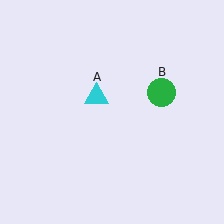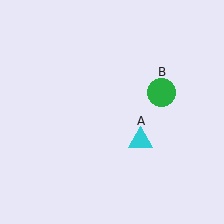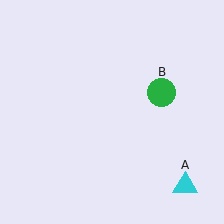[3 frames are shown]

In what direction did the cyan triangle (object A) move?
The cyan triangle (object A) moved down and to the right.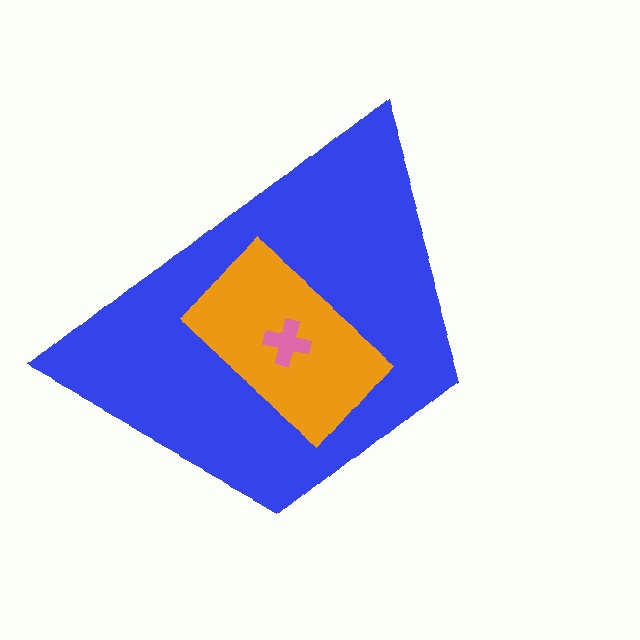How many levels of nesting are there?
3.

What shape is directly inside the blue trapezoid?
The orange rectangle.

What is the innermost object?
The pink cross.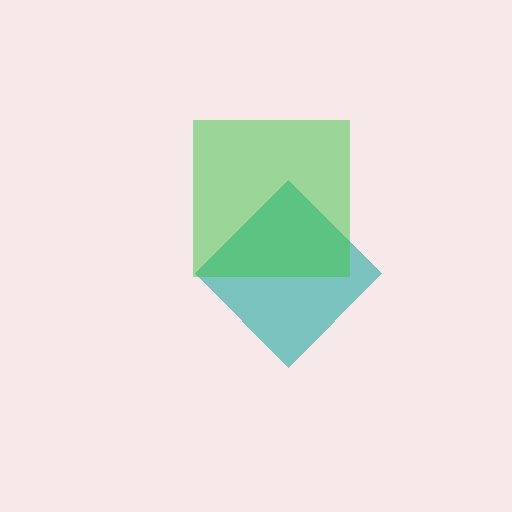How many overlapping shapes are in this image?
There are 2 overlapping shapes in the image.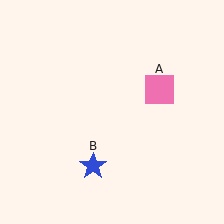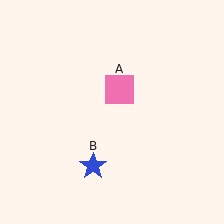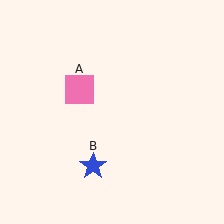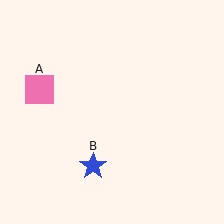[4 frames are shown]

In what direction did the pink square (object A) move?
The pink square (object A) moved left.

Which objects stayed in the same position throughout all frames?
Blue star (object B) remained stationary.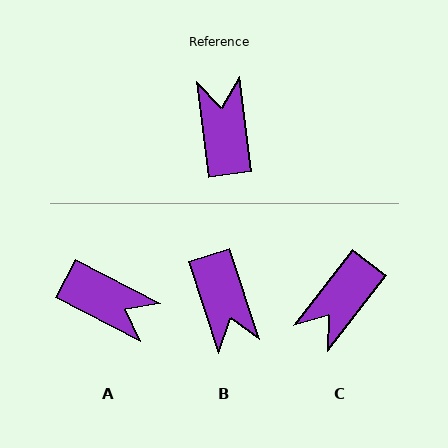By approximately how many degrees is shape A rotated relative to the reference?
Approximately 124 degrees clockwise.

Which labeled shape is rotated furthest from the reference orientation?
B, about 168 degrees away.